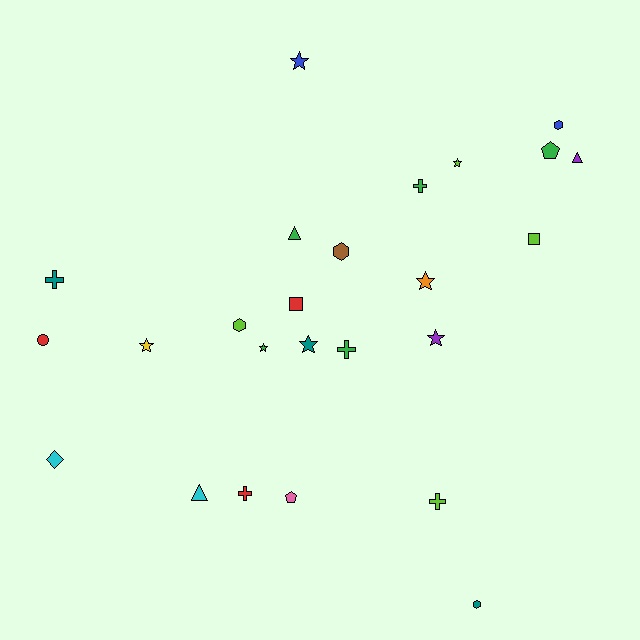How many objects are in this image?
There are 25 objects.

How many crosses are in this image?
There are 5 crosses.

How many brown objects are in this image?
There is 1 brown object.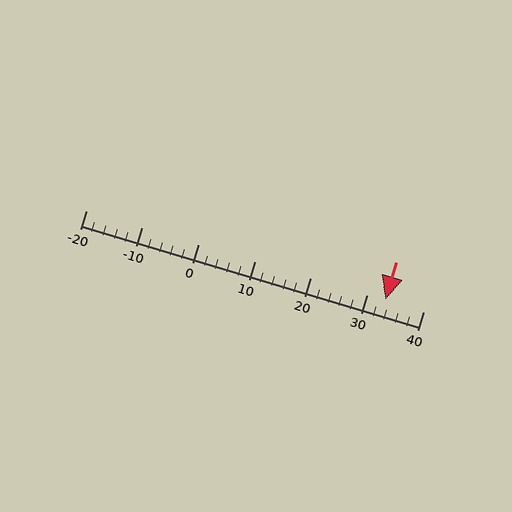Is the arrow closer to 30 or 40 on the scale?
The arrow is closer to 30.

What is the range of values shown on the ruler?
The ruler shows values from -20 to 40.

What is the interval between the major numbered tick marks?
The major tick marks are spaced 10 units apart.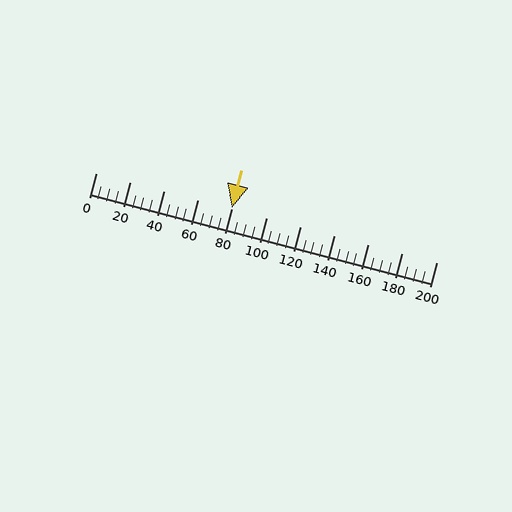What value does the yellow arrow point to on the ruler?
The yellow arrow points to approximately 80.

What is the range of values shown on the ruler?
The ruler shows values from 0 to 200.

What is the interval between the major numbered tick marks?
The major tick marks are spaced 20 units apart.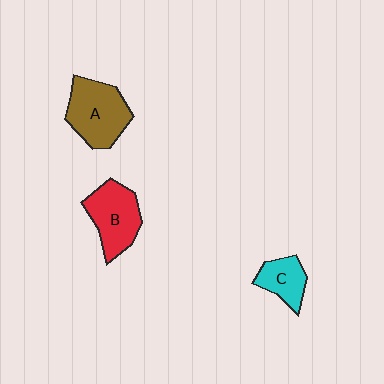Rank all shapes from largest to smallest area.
From largest to smallest: A (brown), B (red), C (cyan).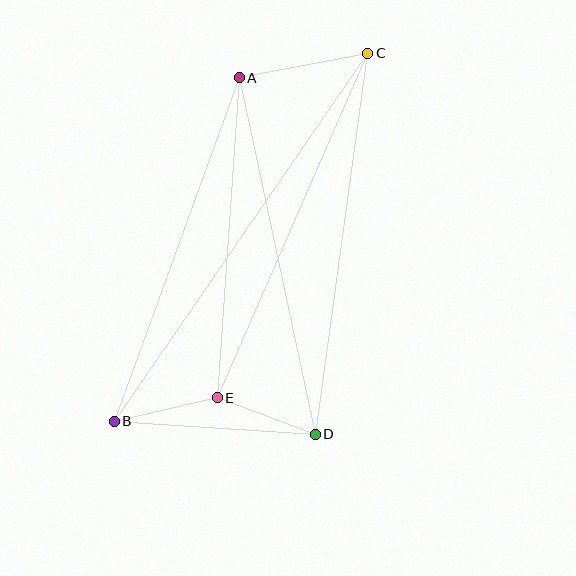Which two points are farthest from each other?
Points B and C are farthest from each other.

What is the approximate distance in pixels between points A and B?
The distance between A and B is approximately 366 pixels.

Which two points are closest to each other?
Points D and E are closest to each other.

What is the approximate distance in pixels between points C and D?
The distance between C and D is approximately 385 pixels.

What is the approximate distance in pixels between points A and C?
The distance between A and C is approximately 131 pixels.